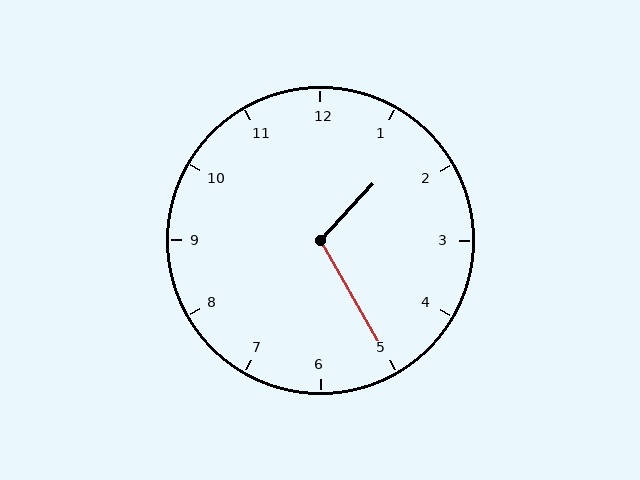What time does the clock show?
1:25.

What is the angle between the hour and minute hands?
Approximately 108 degrees.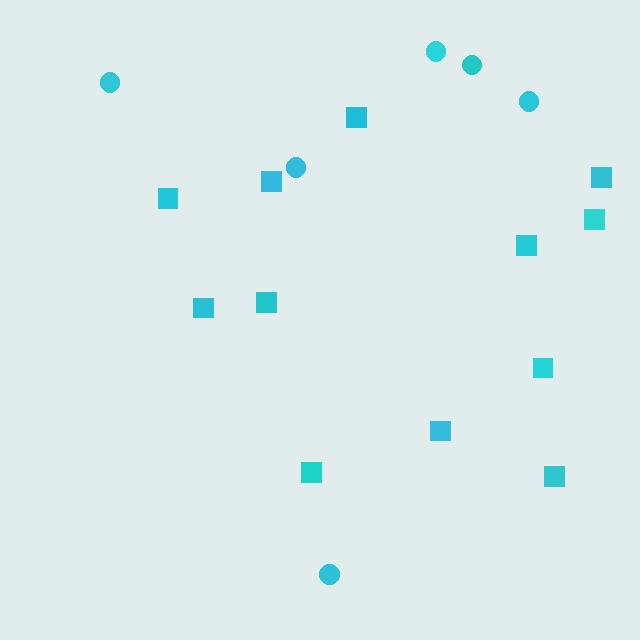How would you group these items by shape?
There are 2 groups: one group of squares (12) and one group of circles (6).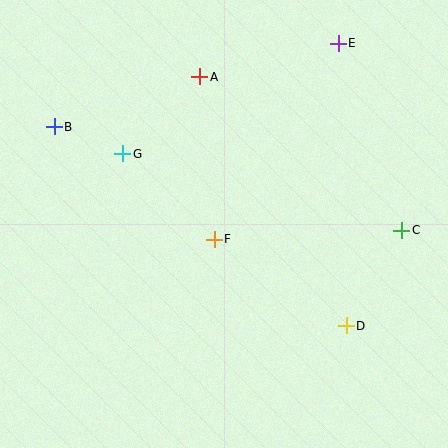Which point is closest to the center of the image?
Point F at (214, 239) is closest to the center.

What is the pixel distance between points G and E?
The distance between G and E is 242 pixels.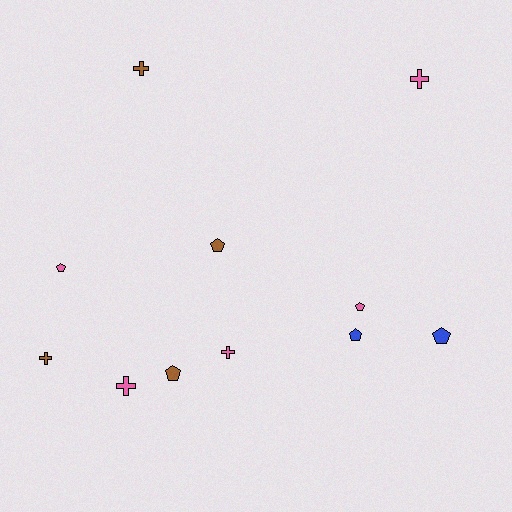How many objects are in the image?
There are 11 objects.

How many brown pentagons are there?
There are 2 brown pentagons.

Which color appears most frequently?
Pink, with 5 objects.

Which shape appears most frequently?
Pentagon, with 6 objects.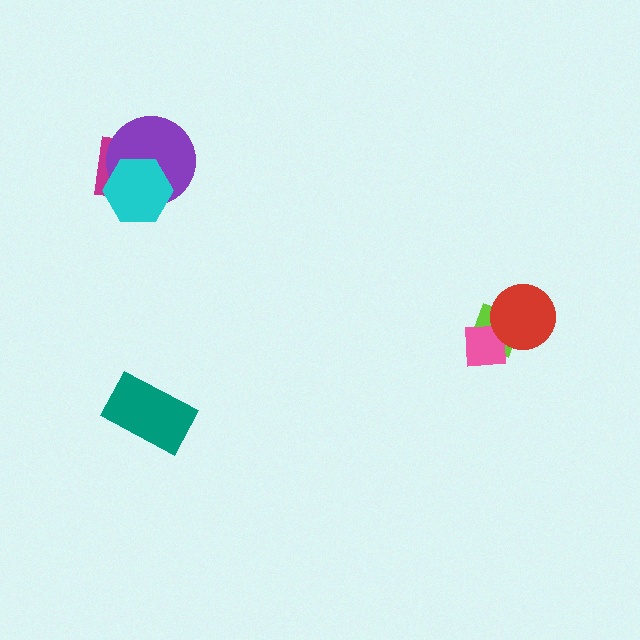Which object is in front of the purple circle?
The cyan hexagon is in front of the purple circle.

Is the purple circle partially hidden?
Yes, it is partially covered by another shape.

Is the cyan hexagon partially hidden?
No, no other shape covers it.